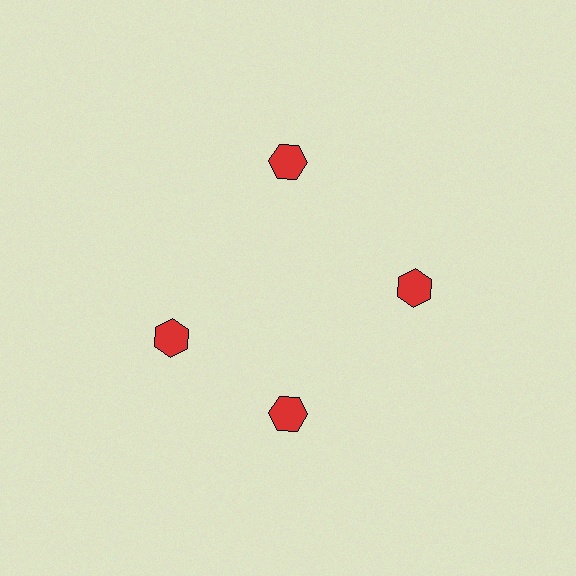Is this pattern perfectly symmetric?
No. The 4 red hexagons are arranged in a ring, but one element near the 9 o'clock position is rotated out of alignment along the ring, breaking the 4-fold rotational symmetry.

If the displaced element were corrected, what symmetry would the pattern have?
It would have 4-fold rotational symmetry — the pattern would map onto itself every 90 degrees.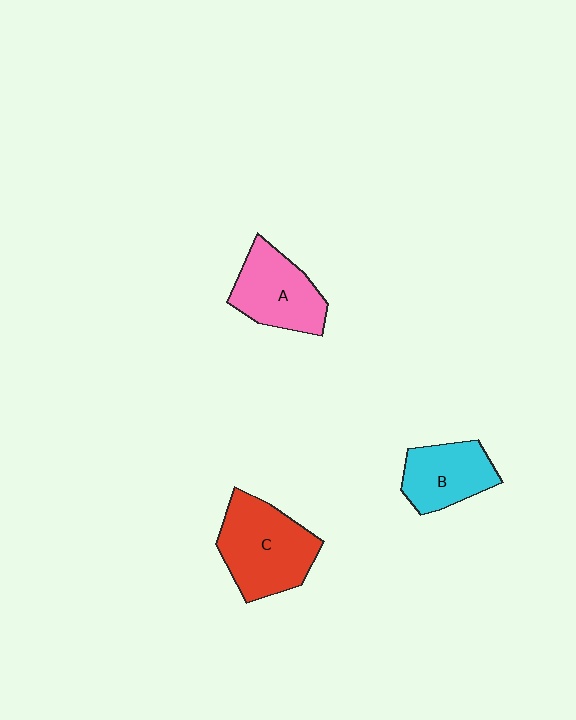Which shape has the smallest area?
Shape B (cyan).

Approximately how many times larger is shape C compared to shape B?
Approximately 1.4 times.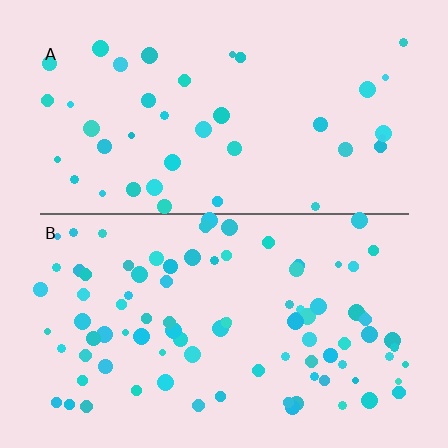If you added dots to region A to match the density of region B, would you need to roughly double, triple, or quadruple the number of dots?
Approximately double.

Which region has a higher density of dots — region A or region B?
B (the bottom).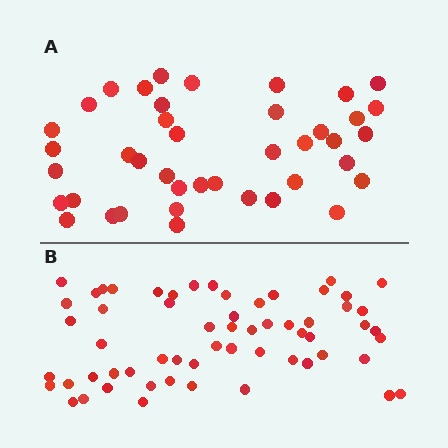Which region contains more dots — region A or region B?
Region B (the bottom region) has more dots.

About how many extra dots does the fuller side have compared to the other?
Region B has approximately 20 more dots than region A.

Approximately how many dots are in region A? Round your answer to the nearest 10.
About 40 dots. (The exact count is 41, which rounds to 40.)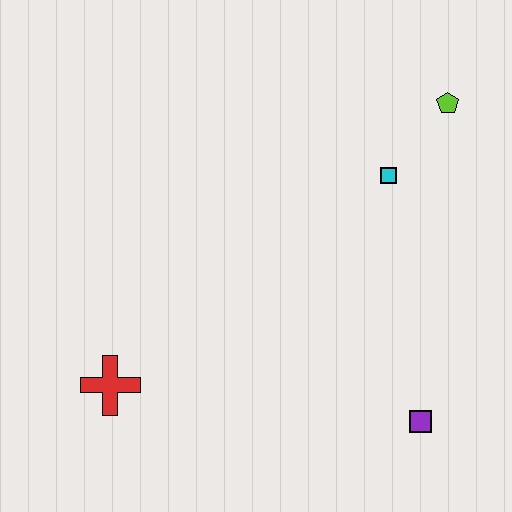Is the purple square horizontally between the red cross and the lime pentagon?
Yes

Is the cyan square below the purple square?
No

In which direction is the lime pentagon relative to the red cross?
The lime pentagon is to the right of the red cross.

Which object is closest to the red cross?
The purple square is closest to the red cross.